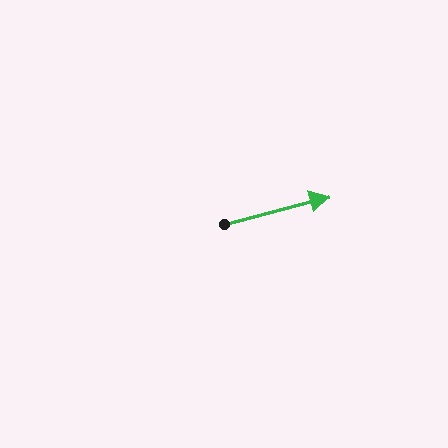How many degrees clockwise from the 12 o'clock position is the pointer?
Approximately 75 degrees.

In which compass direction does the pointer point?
East.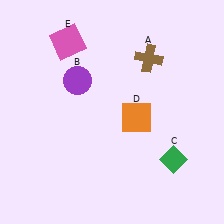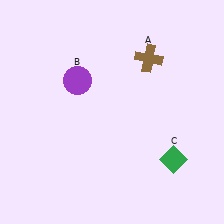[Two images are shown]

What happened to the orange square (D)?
The orange square (D) was removed in Image 2. It was in the bottom-right area of Image 1.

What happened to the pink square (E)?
The pink square (E) was removed in Image 2. It was in the top-left area of Image 1.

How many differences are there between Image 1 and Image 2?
There are 2 differences between the two images.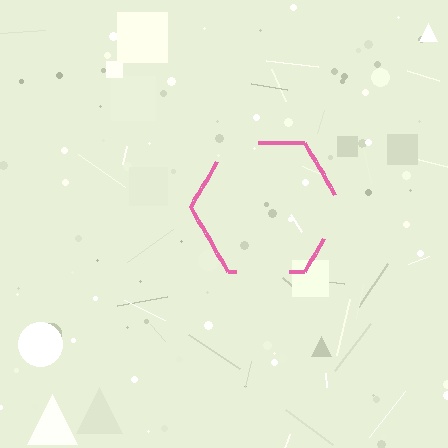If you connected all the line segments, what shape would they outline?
They would outline a hexagon.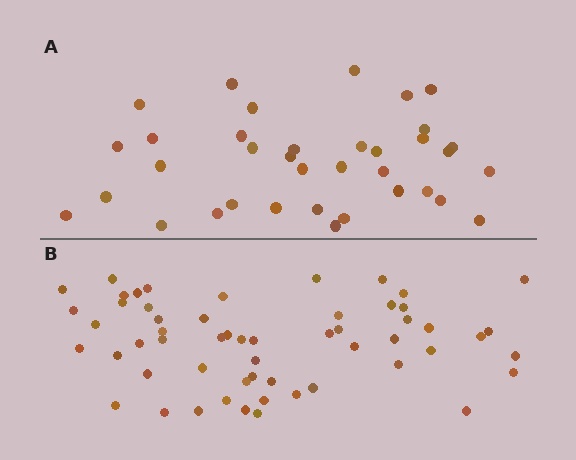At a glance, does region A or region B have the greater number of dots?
Region B (the bottom region) has more dots.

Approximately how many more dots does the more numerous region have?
Region B has approximately 20 more dots than region A.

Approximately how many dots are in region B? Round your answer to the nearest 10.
About 60 dots. (The exact count is 56, which rounds to 60.)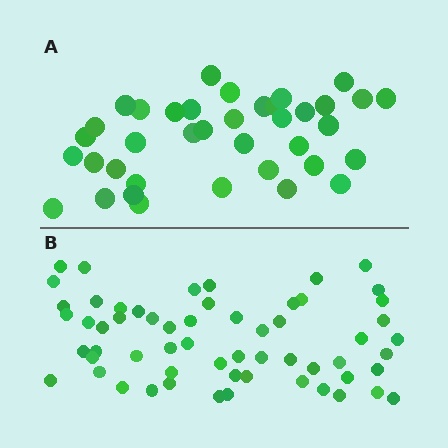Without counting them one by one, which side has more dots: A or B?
Region B (the bottom region) has more dots.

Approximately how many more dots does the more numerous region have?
Region B has approximately 20 more dots than region A.